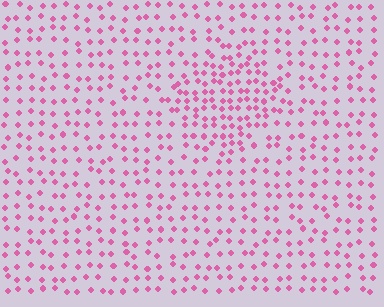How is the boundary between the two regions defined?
The boundary is defined by a change in element density (approximately 1.8x ratio). All elements are the same color, size, and shape.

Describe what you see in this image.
The image contains small pink elements arranged at two different densities. A diamond-shaped region is visible where the elements are more densely packed than the surrounding area.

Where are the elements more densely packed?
The elements are more densely packed inside the diamond boundary.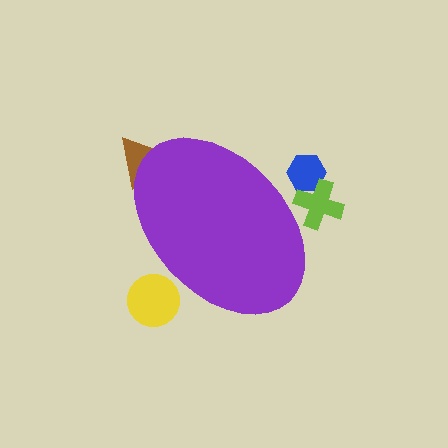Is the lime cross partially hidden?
Yes, the lime cross is partially hidden behind the purple ellipse.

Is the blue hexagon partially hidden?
Yes, the blue hexagon is partially hidden behind the purple ellipse.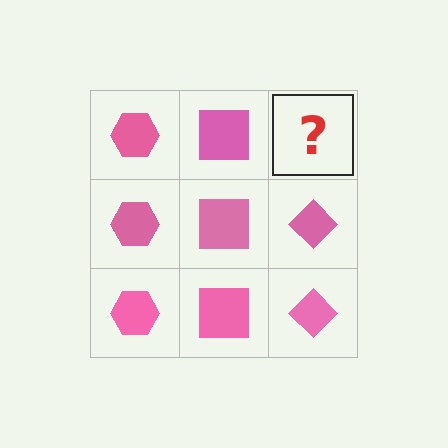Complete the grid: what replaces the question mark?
The question mark should be replaced with a pink diamond.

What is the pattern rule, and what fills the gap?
The rule is that each column has a consistent shape. The gap should be filled with a pink diamond.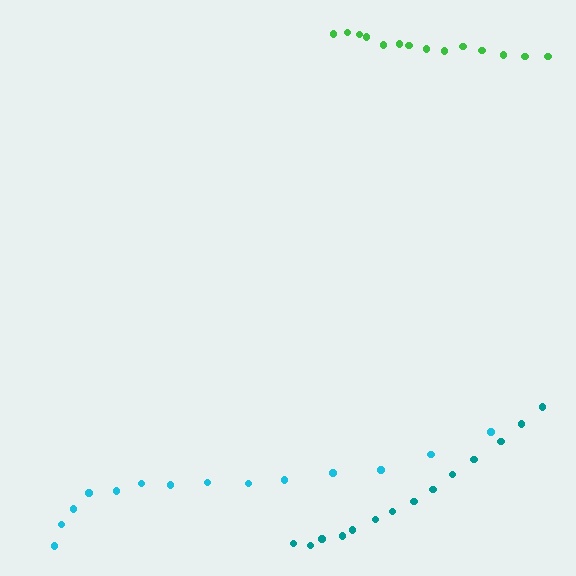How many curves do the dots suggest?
There are 3 distinct paths.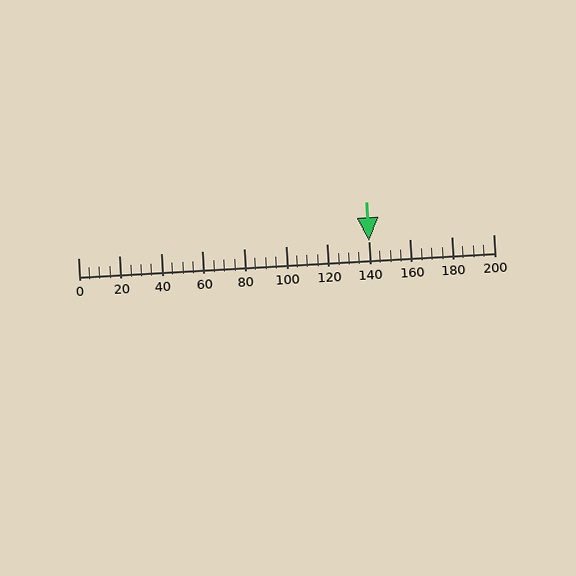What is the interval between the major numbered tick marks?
The major tick marks are spaced 20 units apart.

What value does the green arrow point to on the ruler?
The green arrow points to approximately 140.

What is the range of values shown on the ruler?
The ruler shows values from 0 to 200.